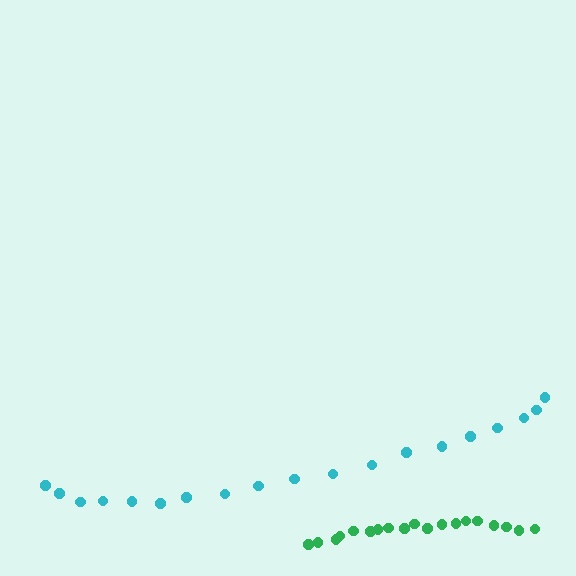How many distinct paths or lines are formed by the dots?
There are 2 distinct paths.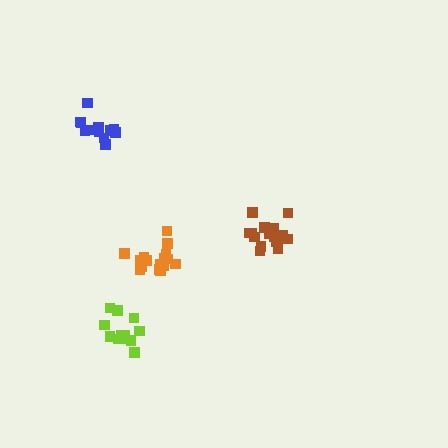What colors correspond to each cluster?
The clusters are colored: orange, blue, lime, brown.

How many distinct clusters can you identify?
There are 4 distinct clusters.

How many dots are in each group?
Group 1: 18 dots, Group 2: 13 dots, Group 3: 14 dots, Group 4: 16 dots (61 total).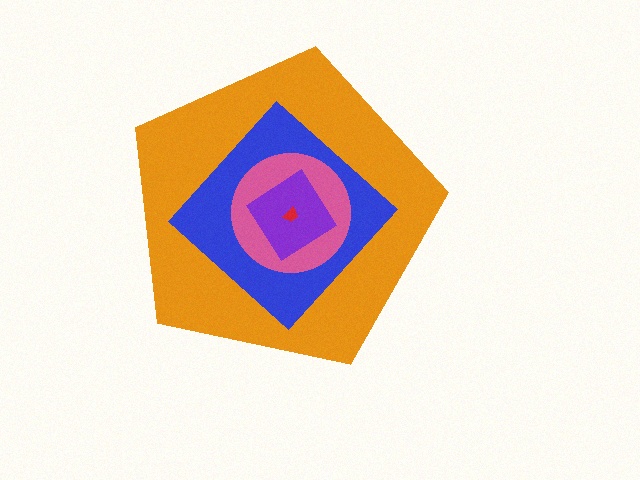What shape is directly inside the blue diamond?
The pink circle.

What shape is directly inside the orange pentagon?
The blue diamond.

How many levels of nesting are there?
5.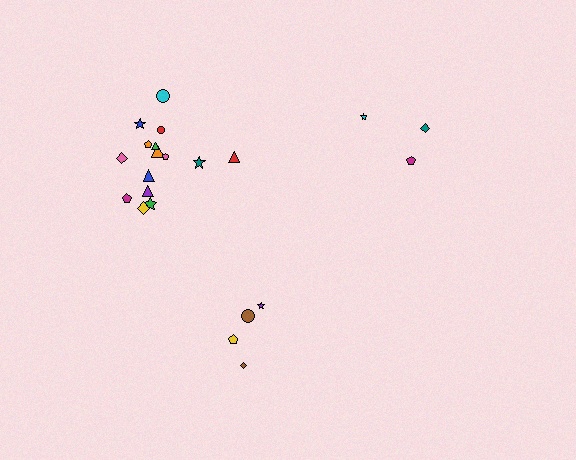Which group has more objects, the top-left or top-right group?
The top-left group.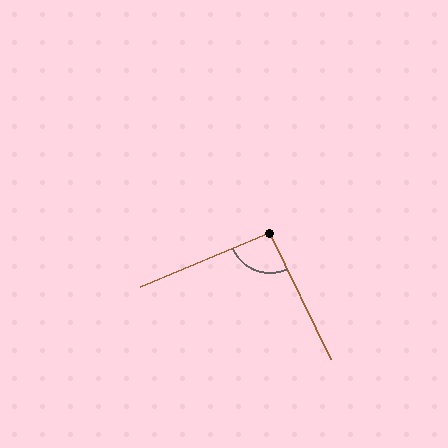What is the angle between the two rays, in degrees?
Approximately 93 degrees.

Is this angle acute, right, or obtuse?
It is approximately a right angle.